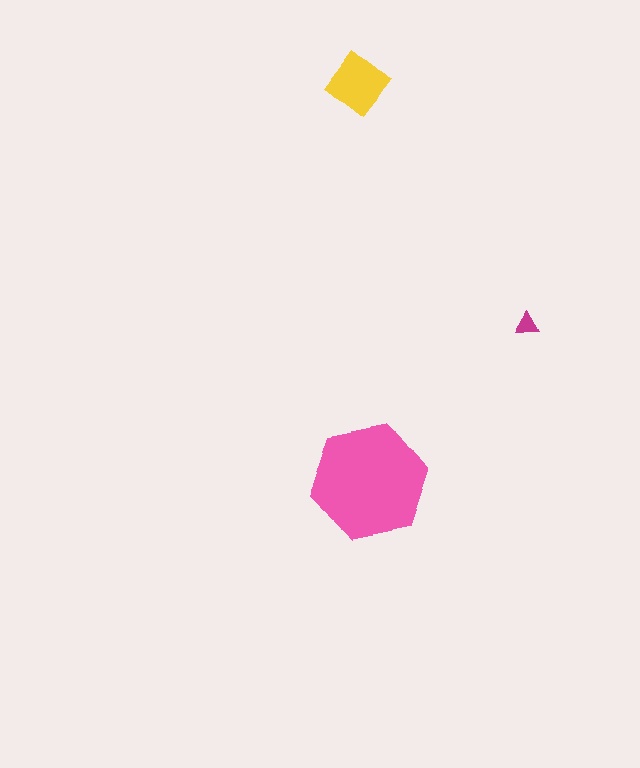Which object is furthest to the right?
The magenta triangle is rightmost.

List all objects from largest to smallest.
The pink hexagon, the yellow diamond, the magenta triangle.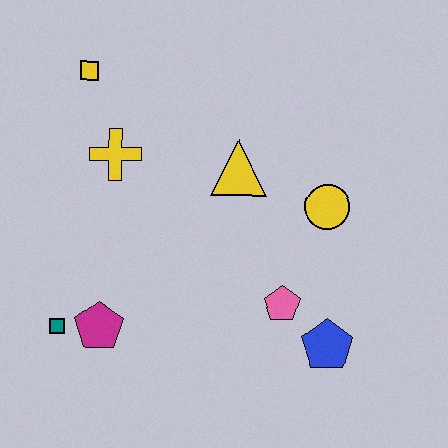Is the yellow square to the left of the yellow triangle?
Yes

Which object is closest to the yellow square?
The yellow cross is closest to the yellow square.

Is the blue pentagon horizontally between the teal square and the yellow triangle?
No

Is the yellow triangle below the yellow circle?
No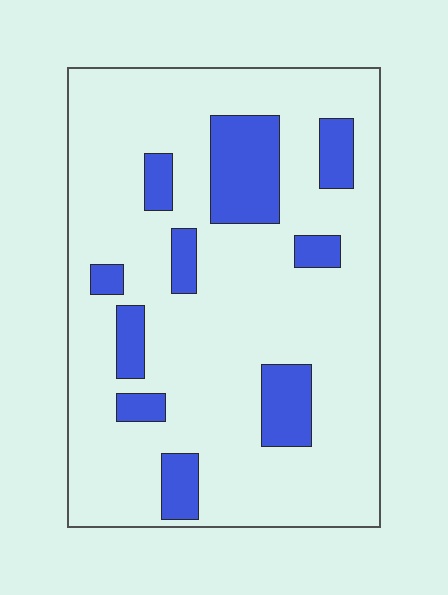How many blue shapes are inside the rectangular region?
10.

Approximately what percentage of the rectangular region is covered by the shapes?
Approximately 20%.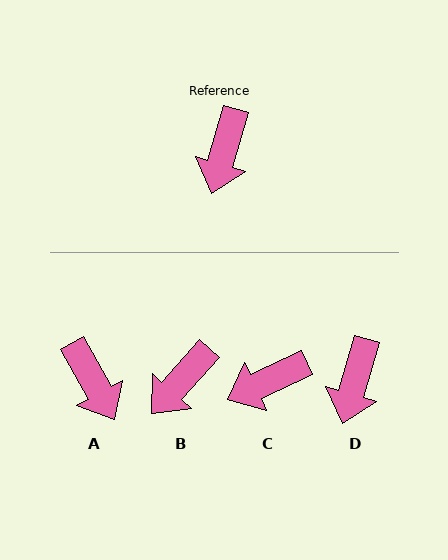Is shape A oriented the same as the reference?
No, it is off by about 45 degrees.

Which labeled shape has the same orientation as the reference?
D.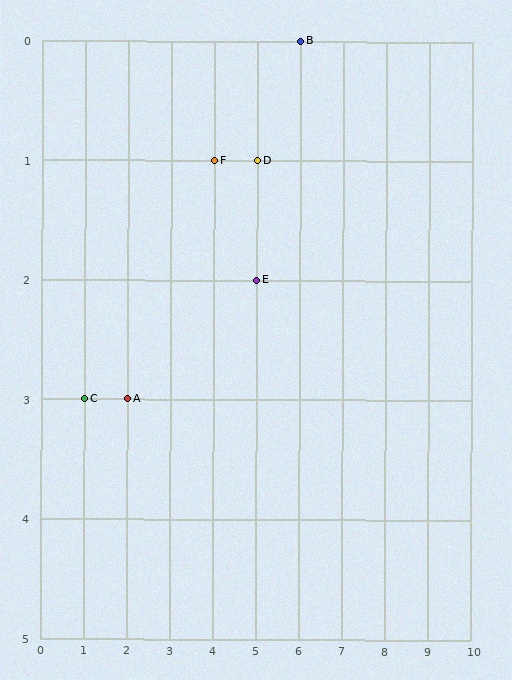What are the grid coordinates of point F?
Point F is at grid coordinates (4, 1).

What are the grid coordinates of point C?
Point C is at grid coordinates (1, 3).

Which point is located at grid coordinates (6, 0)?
Point B is at (6, 0).